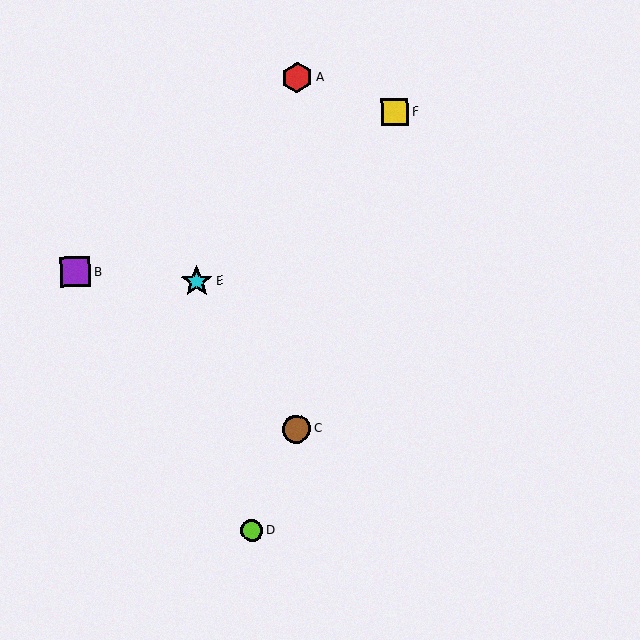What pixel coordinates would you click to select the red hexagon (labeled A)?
Click at (297, 78) to select the red hexagon A.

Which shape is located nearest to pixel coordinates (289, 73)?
The red hexagon (labeled A) at (297, 78) is nearest to that location.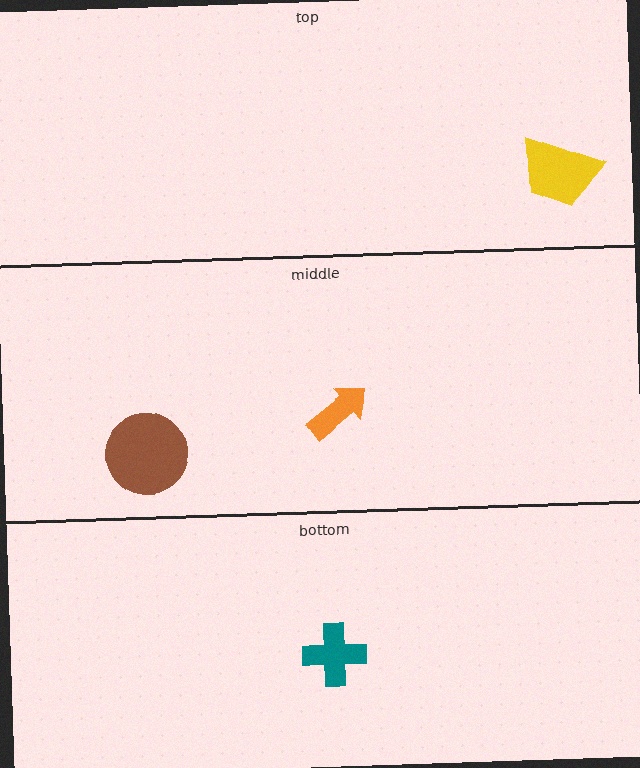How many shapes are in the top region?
1.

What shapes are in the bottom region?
The teal cross.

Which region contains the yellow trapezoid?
The top region.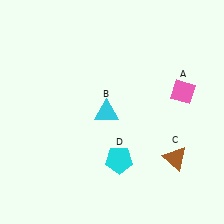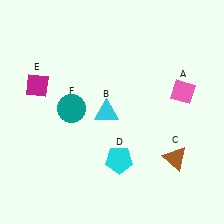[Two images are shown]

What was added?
A magenta diamond (E), a teal circle (F) were added in Image 2.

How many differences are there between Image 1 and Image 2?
There are 2 differences between the two images.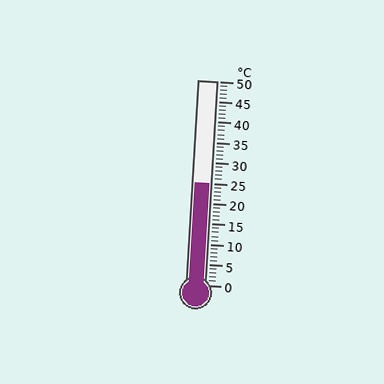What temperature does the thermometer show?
The thermometer shows approximately 25°C.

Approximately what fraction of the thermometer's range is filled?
The thermometer is filled to approximately 50% of its range.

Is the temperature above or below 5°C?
The temperature is above 5°C.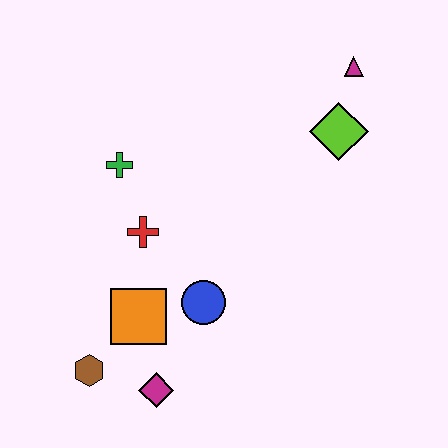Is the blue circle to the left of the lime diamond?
Yes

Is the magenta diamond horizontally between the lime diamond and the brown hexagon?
Yes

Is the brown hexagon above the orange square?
No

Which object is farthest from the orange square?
The magenta triangle is farthest from the orange square.